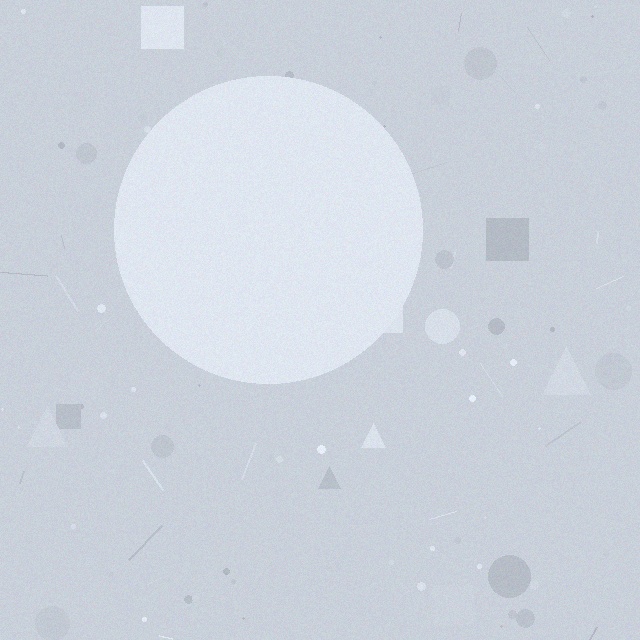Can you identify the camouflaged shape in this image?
The camouflaged shape is a circle.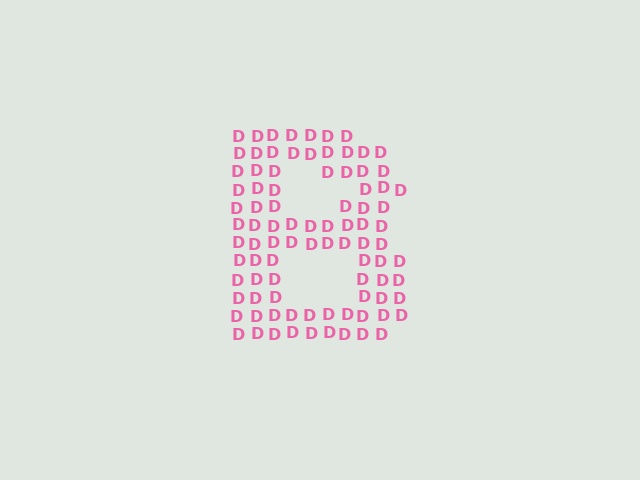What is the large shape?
The large shape is the letter B.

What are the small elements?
The small elements are letter D's.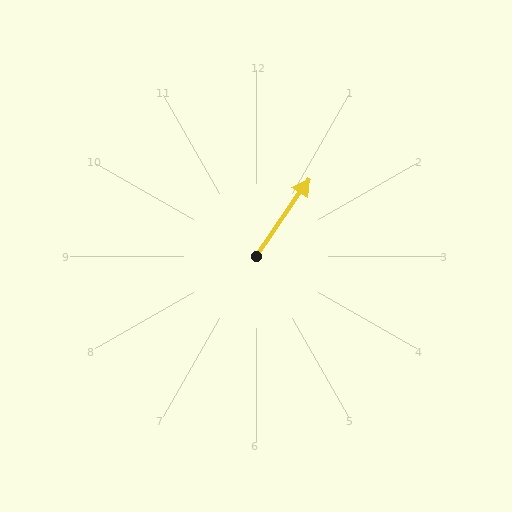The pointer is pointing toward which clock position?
Roughly 1 o'clock.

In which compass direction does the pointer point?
Northeast.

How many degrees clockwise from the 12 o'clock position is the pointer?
Approximately 35 degrees.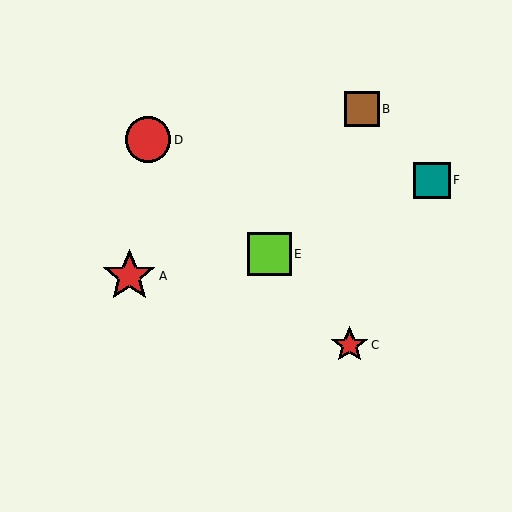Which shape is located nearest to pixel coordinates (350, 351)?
The red star (labeled C) at (349, 345) is nearest to that location.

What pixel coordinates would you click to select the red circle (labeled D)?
Click at (148, 140) to select the red circle D.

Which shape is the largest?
The red star (labeled A) is the largest.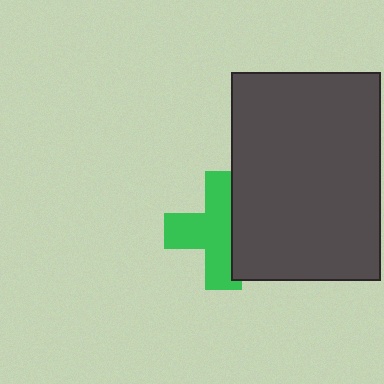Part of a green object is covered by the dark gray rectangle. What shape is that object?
It is a cross.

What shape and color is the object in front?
The object in front is a dark gray rectangle.